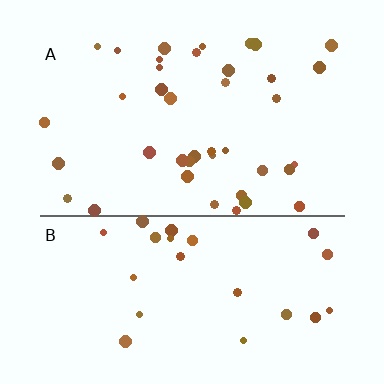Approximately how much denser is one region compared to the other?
Approximately 1.6× — region A over region B.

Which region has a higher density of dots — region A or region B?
A (the top).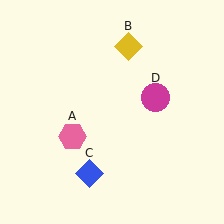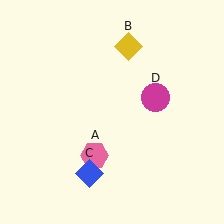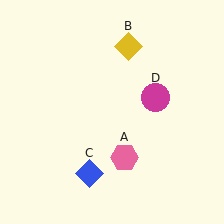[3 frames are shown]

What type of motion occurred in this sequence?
The pink hexagon (object A) rotated counterclockwise around the center of the scene.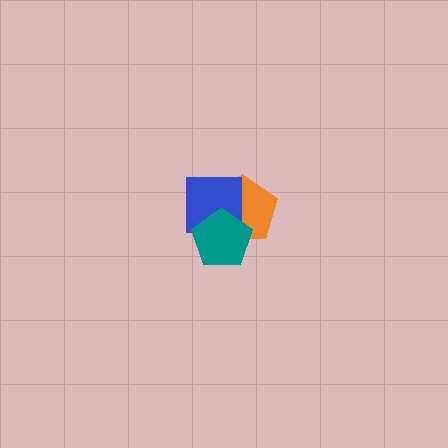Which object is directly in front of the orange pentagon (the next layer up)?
The blue square is directly in front of the orange pentagon.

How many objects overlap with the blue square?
2 objects overlap with the blue square.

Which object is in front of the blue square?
The teal pentagon is in front of the blue square.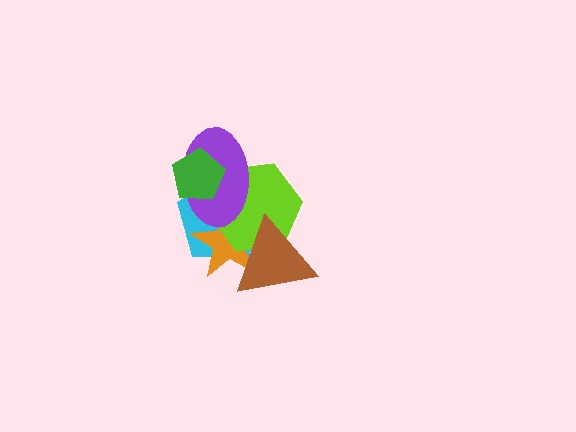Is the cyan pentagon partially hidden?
Yes, it is partially covered by another shape.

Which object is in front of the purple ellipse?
The green pentagon is in front of the purple ellipse.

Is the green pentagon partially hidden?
No, no other shape covers it.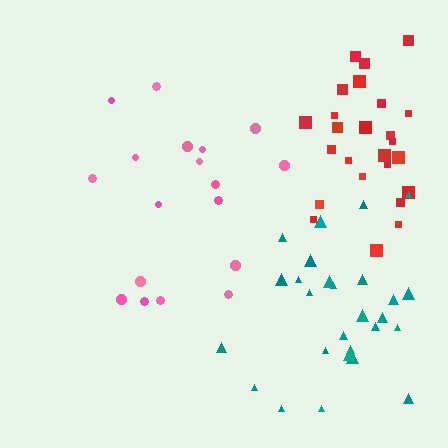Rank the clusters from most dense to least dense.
red, teal, pink.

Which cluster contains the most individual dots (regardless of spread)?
Teal (27).